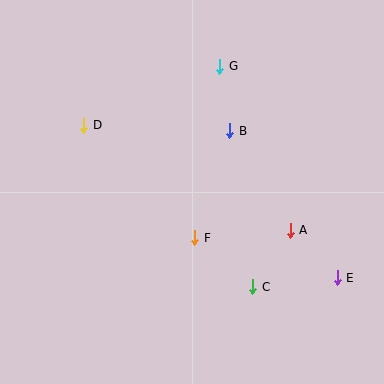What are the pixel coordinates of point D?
Point D is at (84, 125).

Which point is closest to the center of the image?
Point F at (195, 238) is closest to the center.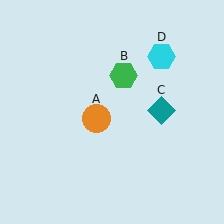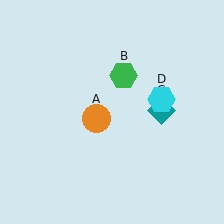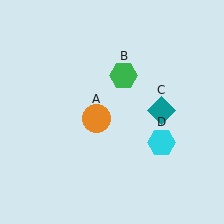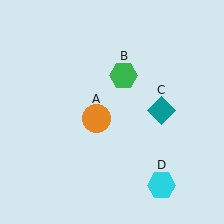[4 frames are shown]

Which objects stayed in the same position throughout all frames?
Orange circle (object A) and green hexagon (object B) and teal diamond (object C) remained stationary.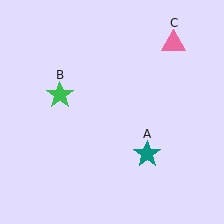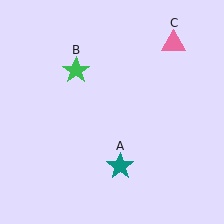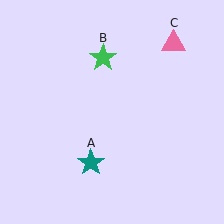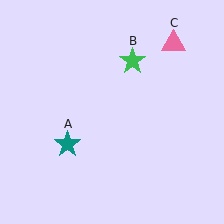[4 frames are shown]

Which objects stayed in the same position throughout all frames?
Pink triangle (object C) remained stationary.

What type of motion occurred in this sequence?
The teal star (object A), green star (object B) rotated clockwise around the center of the scene.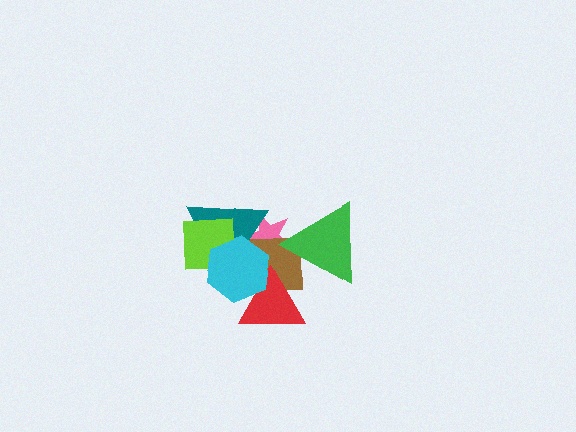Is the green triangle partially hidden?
No, no other shape covers it.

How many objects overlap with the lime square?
2 objects overlap with the lime square.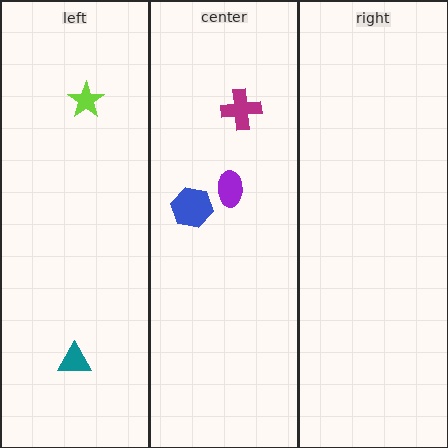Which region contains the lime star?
The left region.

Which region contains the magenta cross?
The center region.